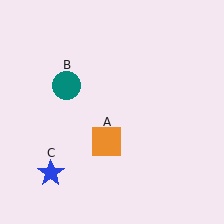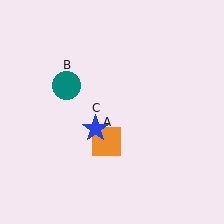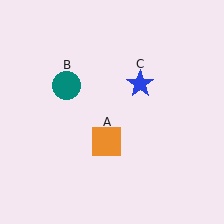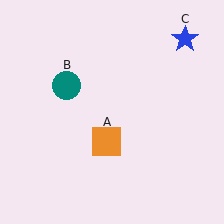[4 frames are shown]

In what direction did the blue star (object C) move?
The blue star (object C) moved up and to the right.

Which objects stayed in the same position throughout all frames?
Orange square (object A) and teal circle (object B) remained stationary.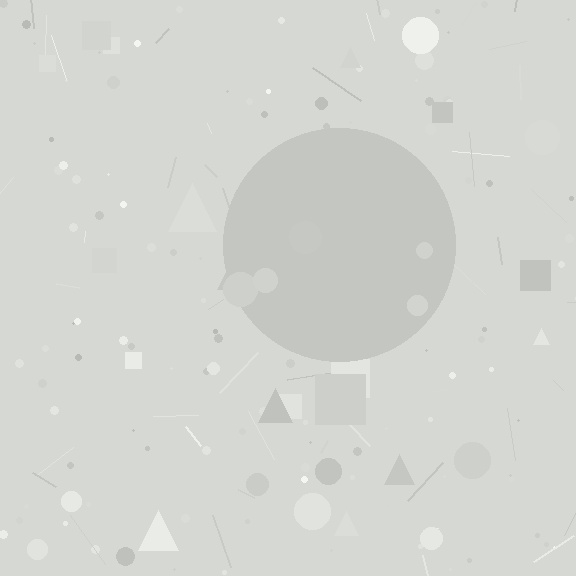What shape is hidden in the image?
A circle is hidden in the image.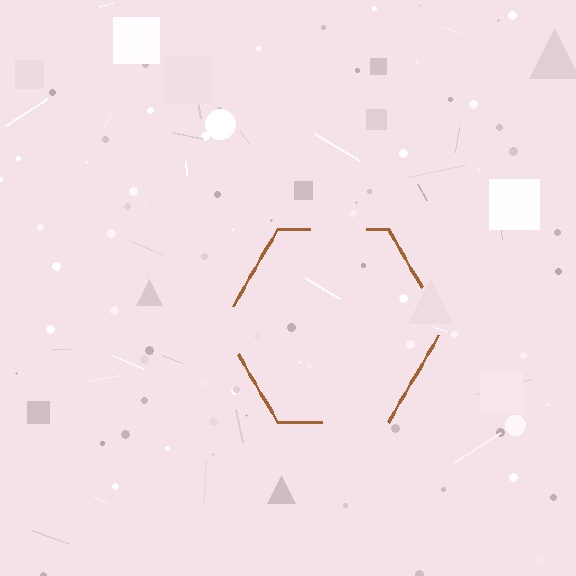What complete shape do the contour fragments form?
The contour fragments form a hexagon.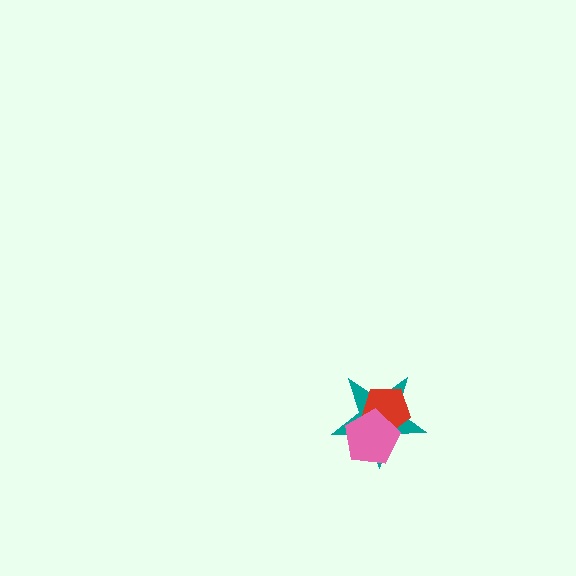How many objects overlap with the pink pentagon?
2 objects overlap with the pink pentagon.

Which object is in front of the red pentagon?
The pink pentagon is in front of the red pentagon.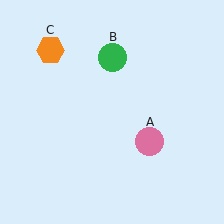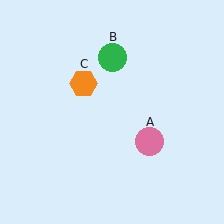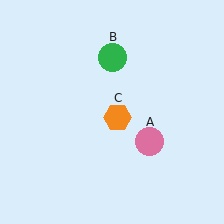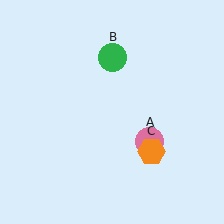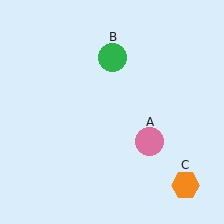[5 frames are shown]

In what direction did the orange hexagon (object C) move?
The orange hexagon (object C) moved down and to the right.